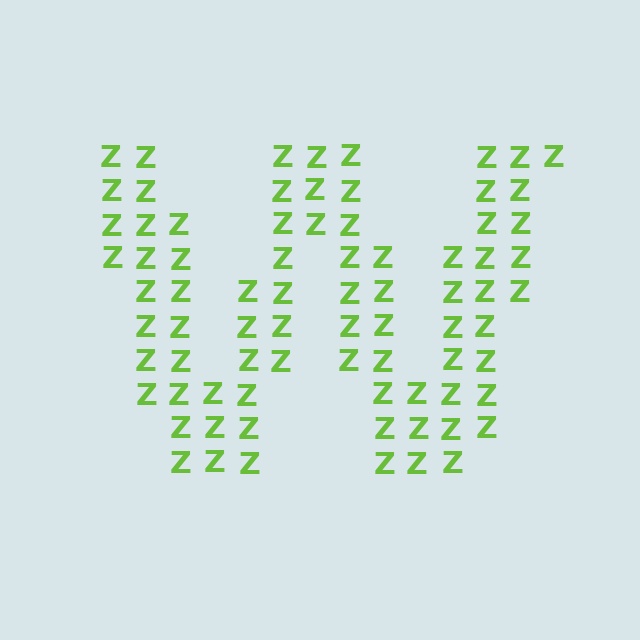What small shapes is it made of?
It is made of small letter Z's.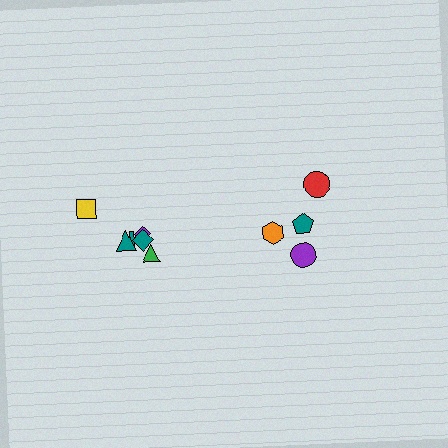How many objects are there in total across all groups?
There are 10 objects.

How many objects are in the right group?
There are 4 objects.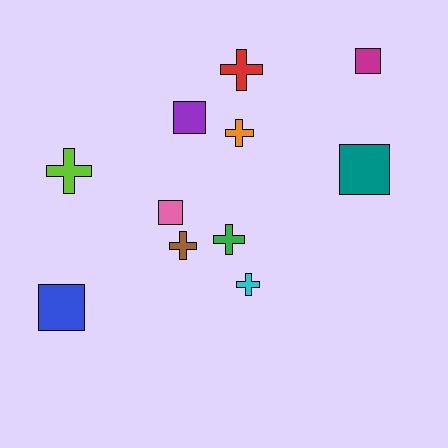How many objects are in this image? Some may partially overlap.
There are 11 objects.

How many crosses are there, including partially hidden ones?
There are 6 crosses.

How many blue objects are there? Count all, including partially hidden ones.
There is 1 blue object.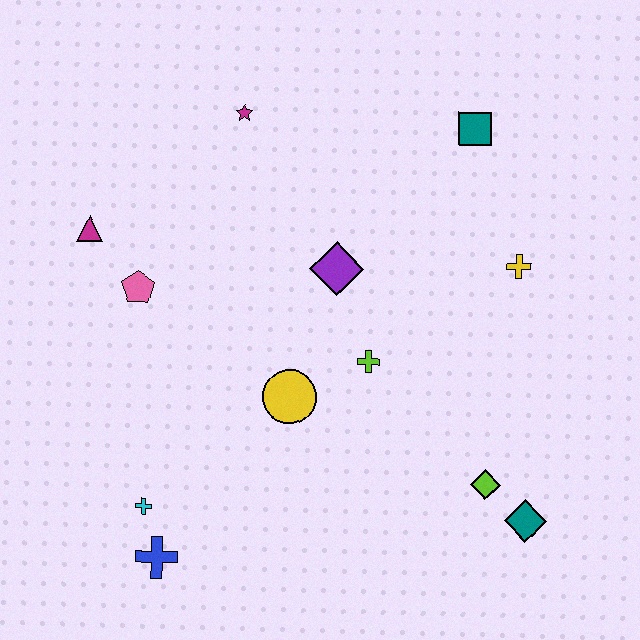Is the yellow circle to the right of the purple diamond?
No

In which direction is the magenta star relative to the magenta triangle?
The magenta star is to the right of the magenta triangle.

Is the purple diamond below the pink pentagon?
No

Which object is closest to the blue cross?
The cyan cross is closest to the blue cross.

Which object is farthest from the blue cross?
The teal square is farthest from the blue cross.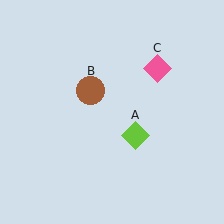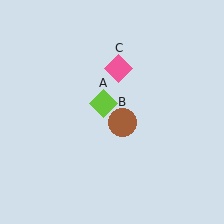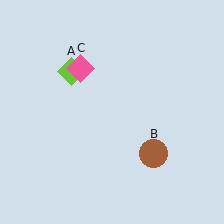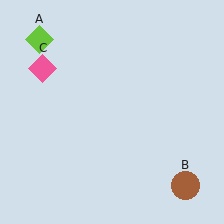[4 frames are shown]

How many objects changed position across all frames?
3 objects changed position: lime diamond (object A), brown circle (object B), pink diamond (object C).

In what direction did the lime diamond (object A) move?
The lime diamond (object A) moved up and to the left.